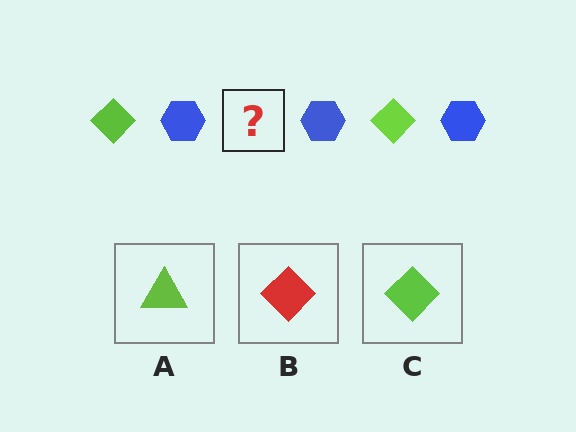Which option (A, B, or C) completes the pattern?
C.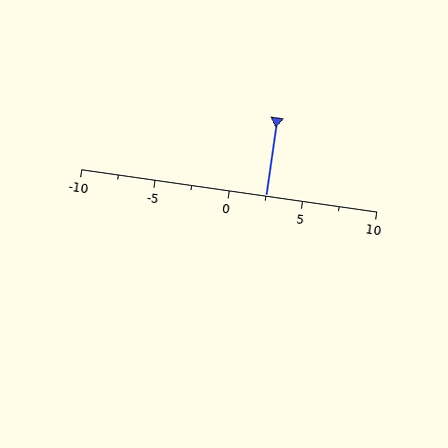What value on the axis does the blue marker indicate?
The marker indicates approximately 2.5.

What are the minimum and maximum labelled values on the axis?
The axis runs from -10 to 10.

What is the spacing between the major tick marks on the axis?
The major ticks are spaced 5 apart.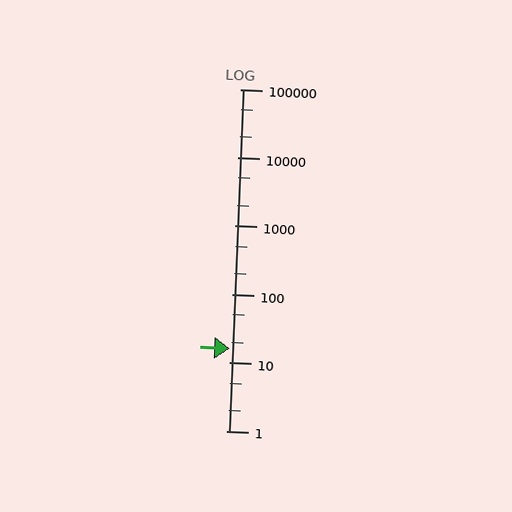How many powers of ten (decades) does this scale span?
The scale spans 5 decades, from 1 to 100000.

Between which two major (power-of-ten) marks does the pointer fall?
The pointer is between 10 and 100.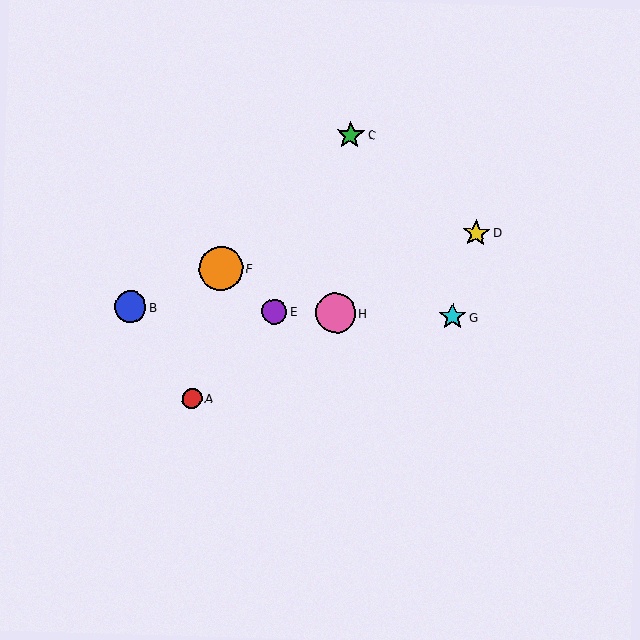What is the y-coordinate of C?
Object C is at y≈135.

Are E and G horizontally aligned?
Yes, both are at y≈311.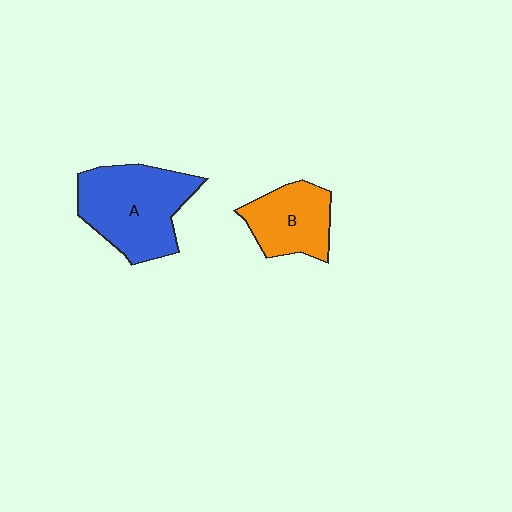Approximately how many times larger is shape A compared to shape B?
Approximately 1.6 times.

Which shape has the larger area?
Shape A (blue).